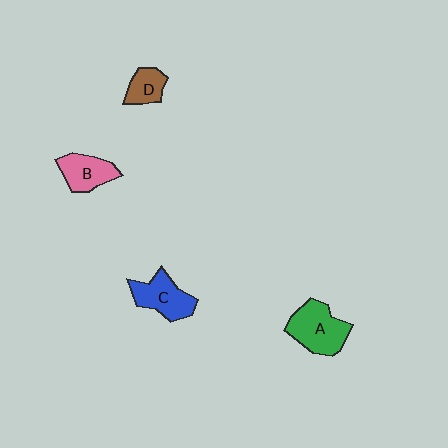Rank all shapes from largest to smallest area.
From largest to smallest: A (green), C (blue), B (pink), D (brown).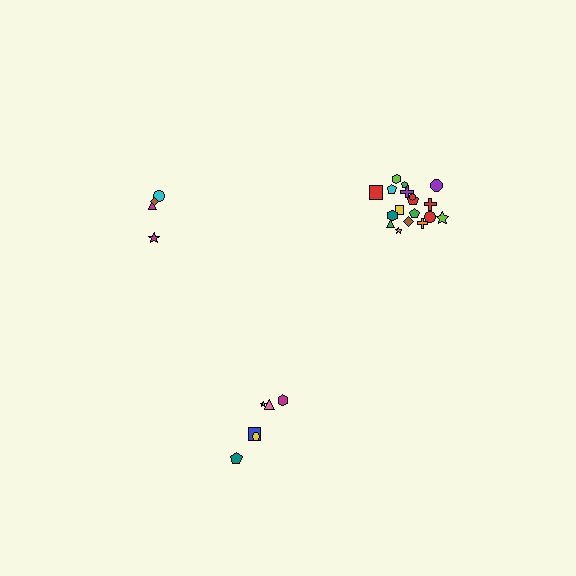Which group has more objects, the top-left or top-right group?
The top-right group.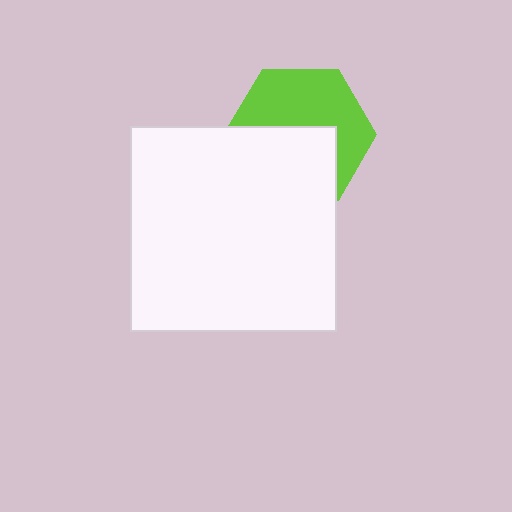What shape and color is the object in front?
The object in front is a white square.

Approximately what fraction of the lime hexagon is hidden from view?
Roughly 48% of the lime hexagon is hidden behind the white square.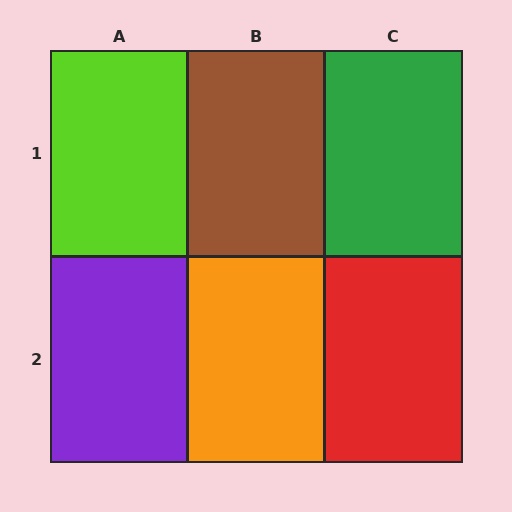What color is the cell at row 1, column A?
Lime.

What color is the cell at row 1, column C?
Green.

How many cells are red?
1 cell is red.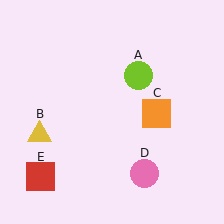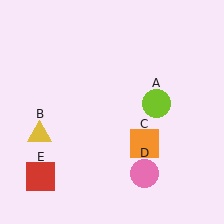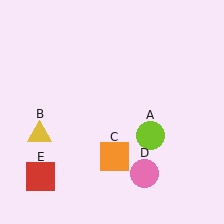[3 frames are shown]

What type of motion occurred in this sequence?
The lime circle (object A), orange square (object C) rotated clockwise around the center of the scene.